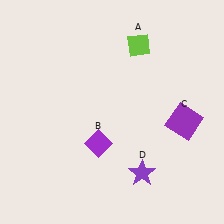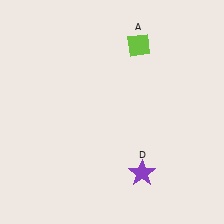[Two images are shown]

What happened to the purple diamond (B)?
The purple diamond (B) was removed in Image 2. It was in the bottom-left area of Image 1.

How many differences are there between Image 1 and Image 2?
There are 2 differences between the two images.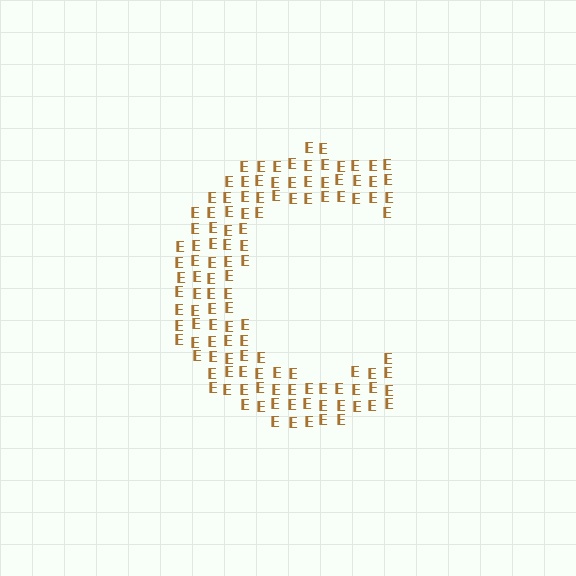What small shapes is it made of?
It is made of small letter E's.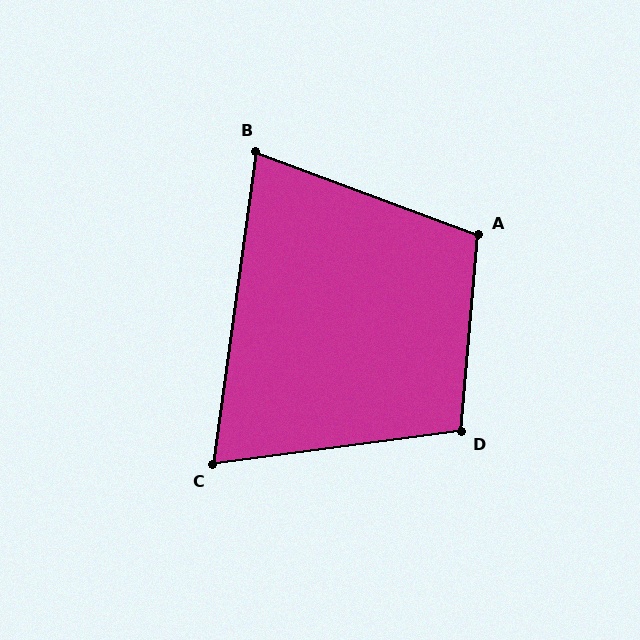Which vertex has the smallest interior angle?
C, at approximately 75 degrees.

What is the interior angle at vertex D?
Approximately 102 degrees (obtuse).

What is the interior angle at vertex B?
Approximately 78 degrees (acute).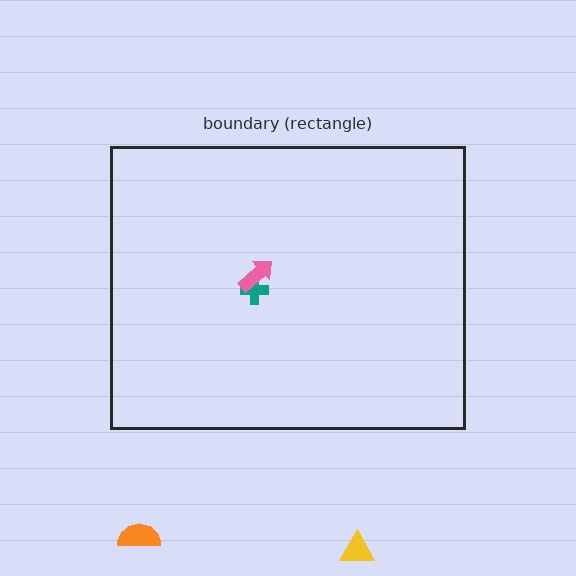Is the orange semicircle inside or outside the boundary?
Outside.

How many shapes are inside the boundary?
2 inside, 2 outside.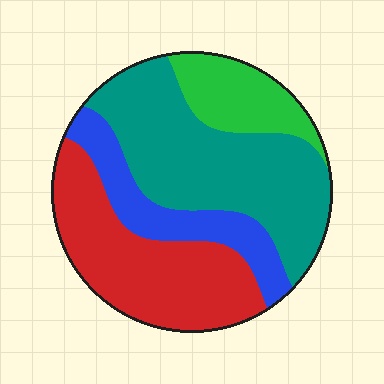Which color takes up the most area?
Teal, at roughly 40%.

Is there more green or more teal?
Teal.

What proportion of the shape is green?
Green takes up about one eighth (1/8) of the shape.